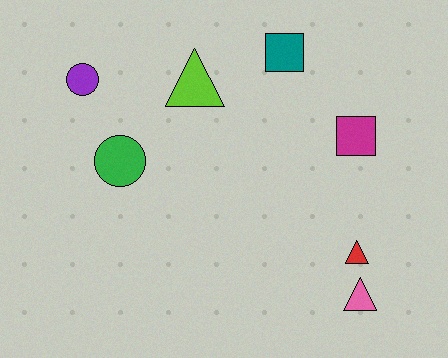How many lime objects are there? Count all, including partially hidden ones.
There is 1 lime object.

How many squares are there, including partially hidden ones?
There are 2 squares.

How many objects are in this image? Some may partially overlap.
There are 7 objects.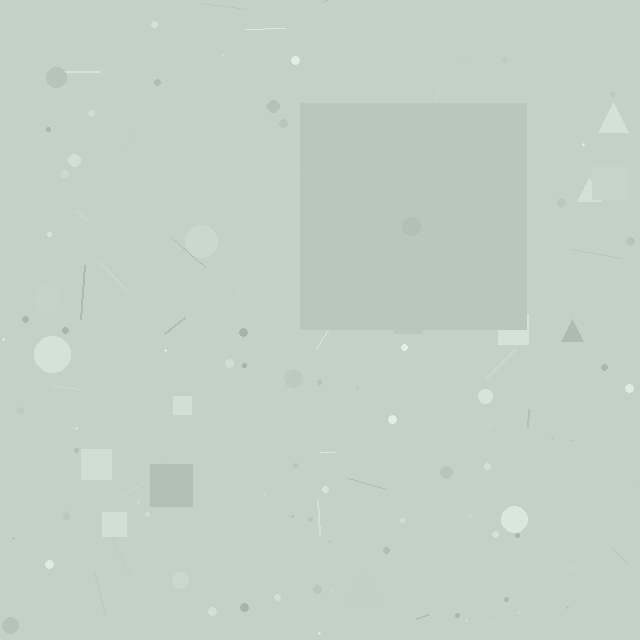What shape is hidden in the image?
A square is hidden in the image.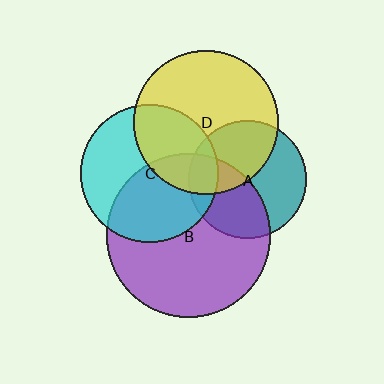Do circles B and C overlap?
Yes.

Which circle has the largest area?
Circle B (purple).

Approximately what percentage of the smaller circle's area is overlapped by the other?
Approximately 50%.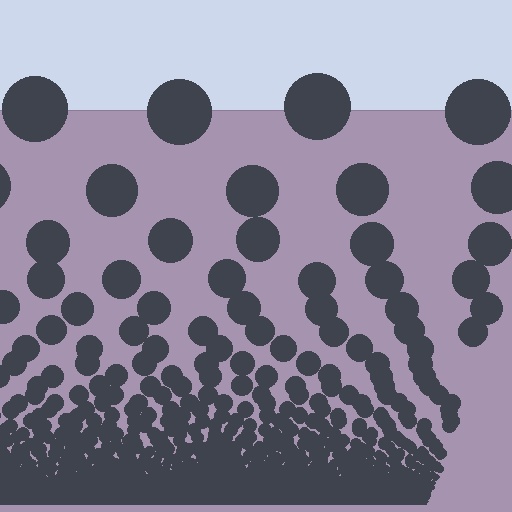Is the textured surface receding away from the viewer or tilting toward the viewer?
The surface appears to tilt toward the viewer. Texture elements get larger and sparser toward the top.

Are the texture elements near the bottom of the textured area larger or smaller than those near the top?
Smaller. The gradient is inverted — elements near the bottom are smaller and denser.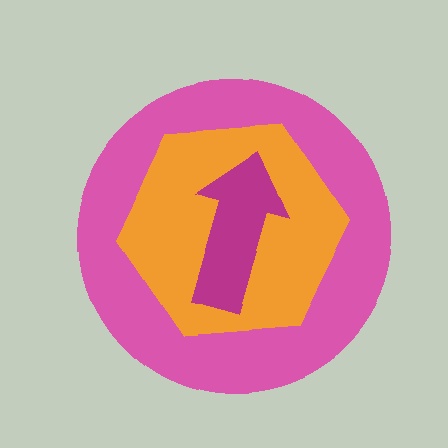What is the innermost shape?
The magenta arrow.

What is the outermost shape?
The pink circle.